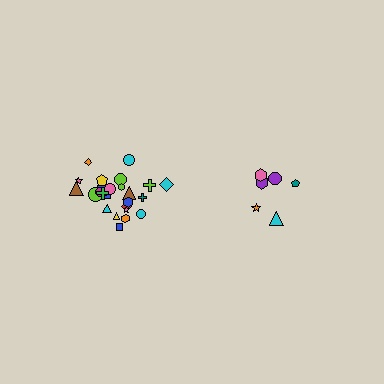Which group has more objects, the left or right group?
The left group.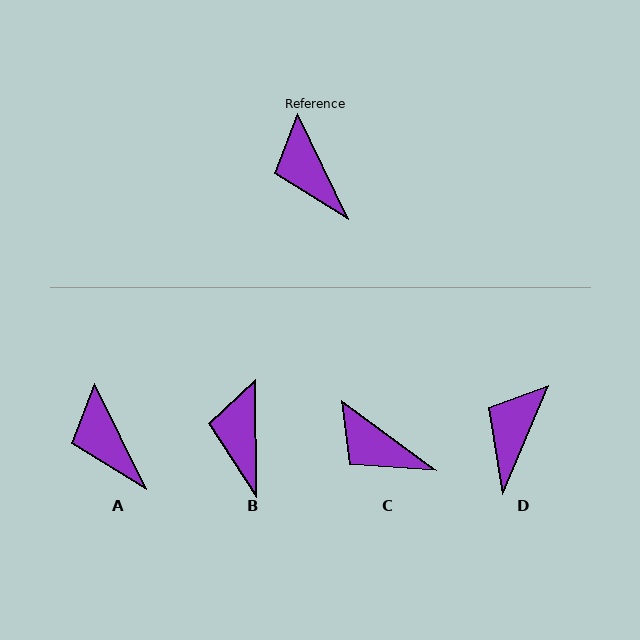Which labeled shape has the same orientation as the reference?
A.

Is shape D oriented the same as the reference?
No, it is off by about 49 degrees.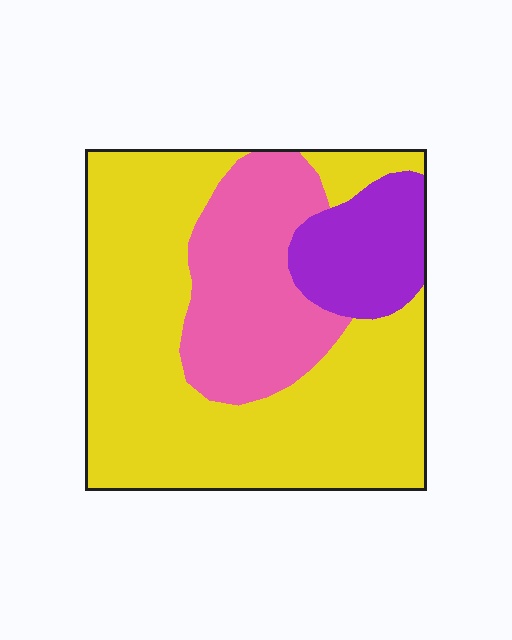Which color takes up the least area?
Purple, at roughly 15%.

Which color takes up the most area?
Yellow, at roughly 60%.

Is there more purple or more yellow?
Yellow.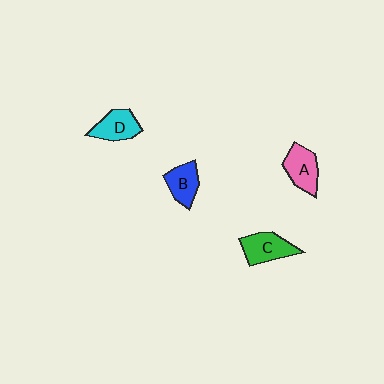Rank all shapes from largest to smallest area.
From largest to smallest: C (green), A (pink), D (cyan), B (blue).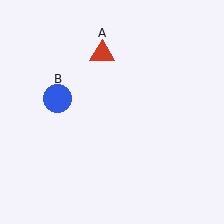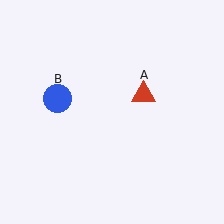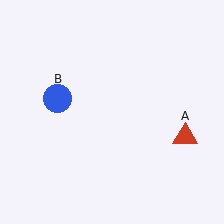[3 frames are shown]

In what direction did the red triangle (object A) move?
The red triangle (object A) moved down and to the right.